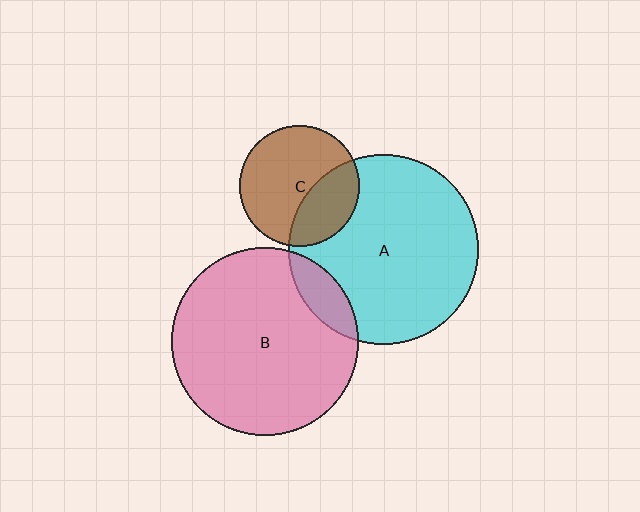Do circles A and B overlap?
Yes.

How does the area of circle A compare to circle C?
Approximately 2.5 times.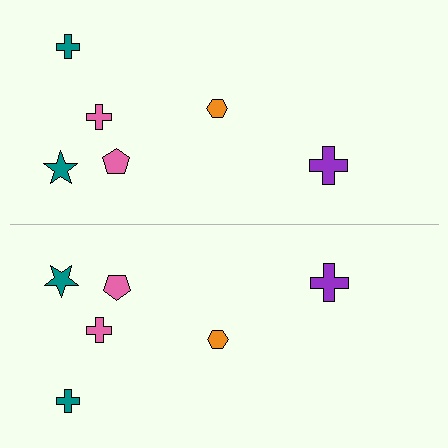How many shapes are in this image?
There are 12 shapes in this image.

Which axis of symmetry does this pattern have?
The pattern has a horizontal axis of symmetry running through the center of the image.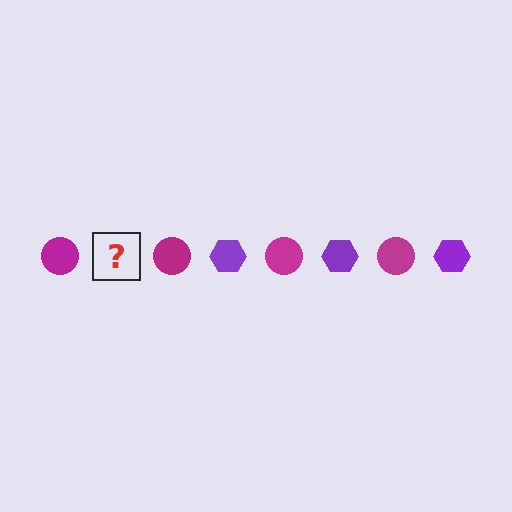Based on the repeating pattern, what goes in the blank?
The blank should be a purple hexagon.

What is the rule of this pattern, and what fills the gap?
The rule is that the pattern alternates between magenta circle and purple hexagon. The gap should be filled with a purple hexagon.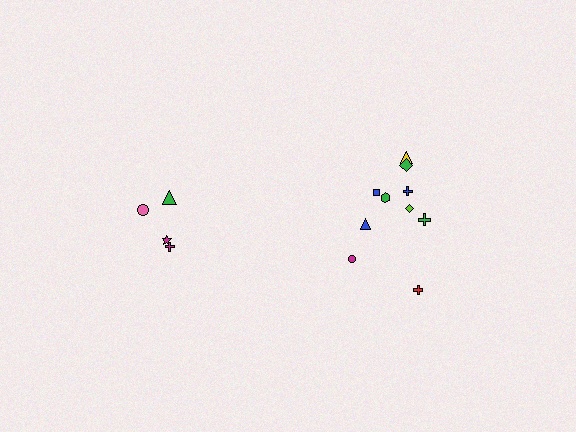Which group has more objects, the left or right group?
The right group.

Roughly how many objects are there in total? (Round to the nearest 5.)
Roughly 15 objects in total.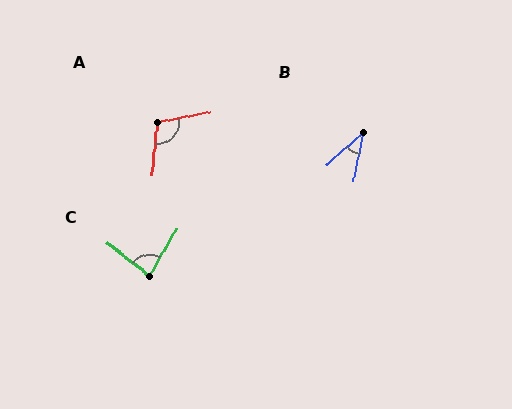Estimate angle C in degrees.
Approximately 80 degrees.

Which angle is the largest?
A, at approximately 106 degrees.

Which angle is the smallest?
B, at approximately 37 degrees.